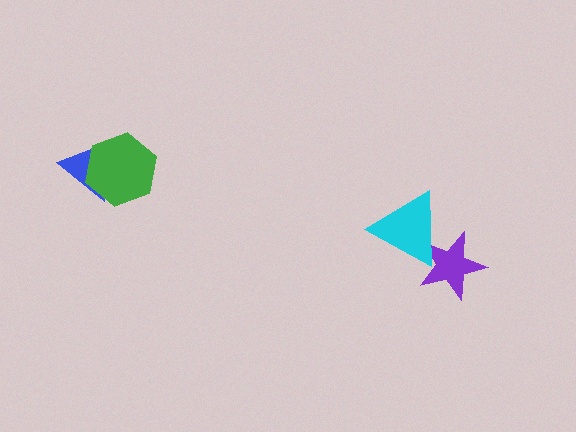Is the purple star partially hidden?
Yes, it is partially covered by another shape.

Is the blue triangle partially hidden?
Yes, it is partially covered by another shape.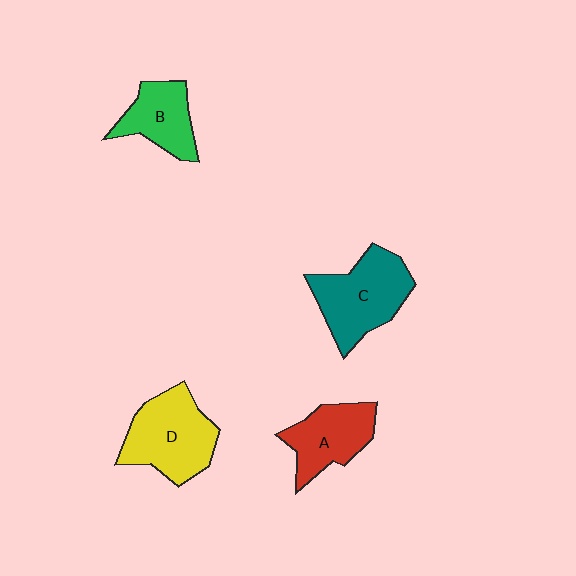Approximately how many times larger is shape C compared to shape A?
Approximately 1.3 times.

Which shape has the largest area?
Shape C (teal).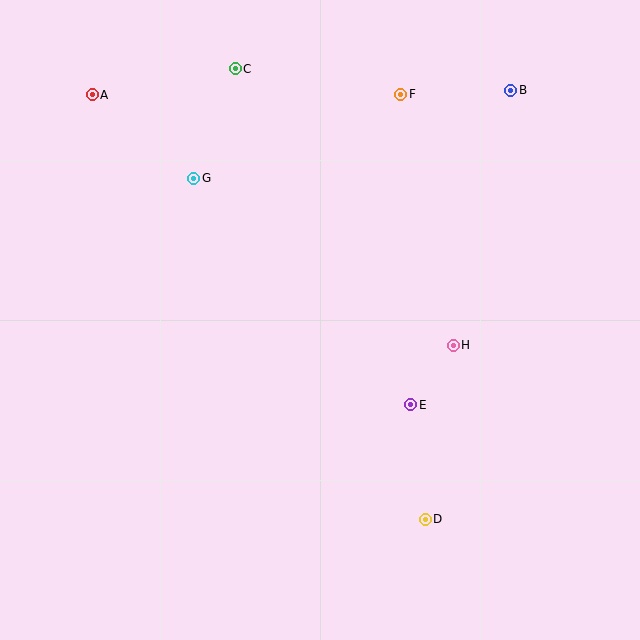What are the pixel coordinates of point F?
Point F is at (401, 94).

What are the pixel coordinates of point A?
Point A is at (92, 95).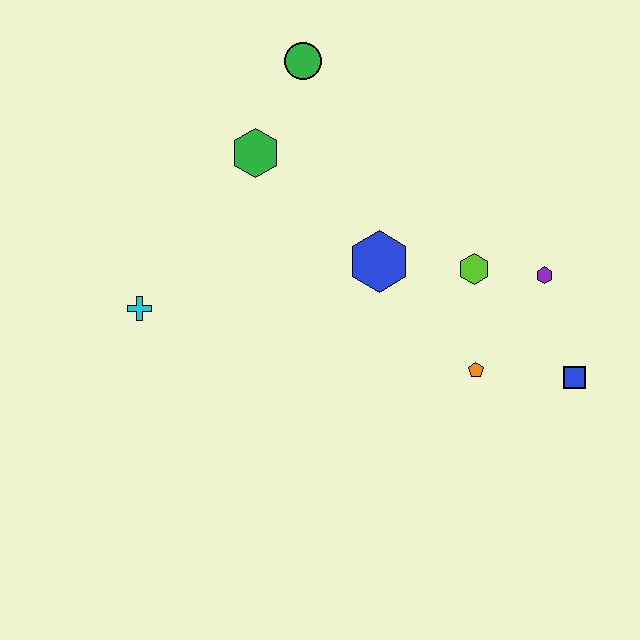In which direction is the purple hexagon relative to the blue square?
The purple hexagon is above the blue square.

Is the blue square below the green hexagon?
Yes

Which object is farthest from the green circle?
The blue square is farthest from the green circle.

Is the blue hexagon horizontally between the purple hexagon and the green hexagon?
Yes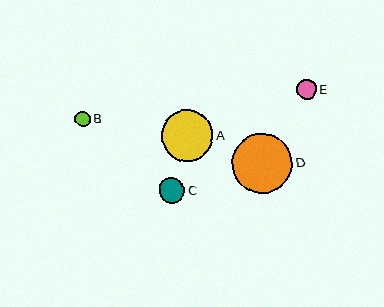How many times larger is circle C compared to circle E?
Circle C is approximately 1.3 times the size of circle E.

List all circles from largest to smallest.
From largest to smallest: D, A, C, E, B.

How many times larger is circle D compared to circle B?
Circle D is approximately 3.9 times the size of circle B.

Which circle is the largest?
Circle D is the largest with a size of approximately 60 pixels.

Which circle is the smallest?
Circle B is the smallest with a size of approximately 15 pixels.